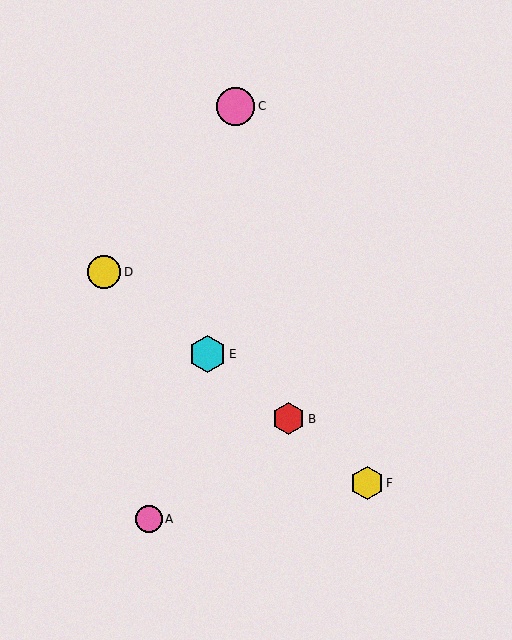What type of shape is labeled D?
Shape D is a yellow circle.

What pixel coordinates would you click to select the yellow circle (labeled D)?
Click at (104, 272) to select the yellow circle D.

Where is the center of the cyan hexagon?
The center of the cyan hexagon is at (208, 354).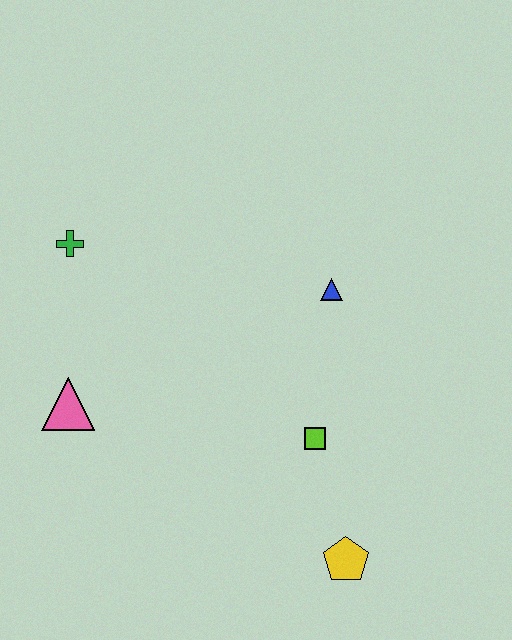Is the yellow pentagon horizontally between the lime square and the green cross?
No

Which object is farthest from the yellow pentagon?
The green cross is farthest from the yellow pentagon.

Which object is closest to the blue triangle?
The lime square is closest to the blue triangle.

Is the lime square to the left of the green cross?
No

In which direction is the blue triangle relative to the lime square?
The blue triangle is above the lime square.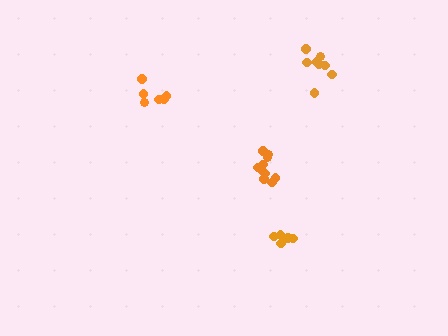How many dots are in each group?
Group 1: 5 dots, Group 2: 11 dots, Group 3: 8 dots, Group 4: 6 dots (30 total).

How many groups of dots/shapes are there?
There are 4 groups.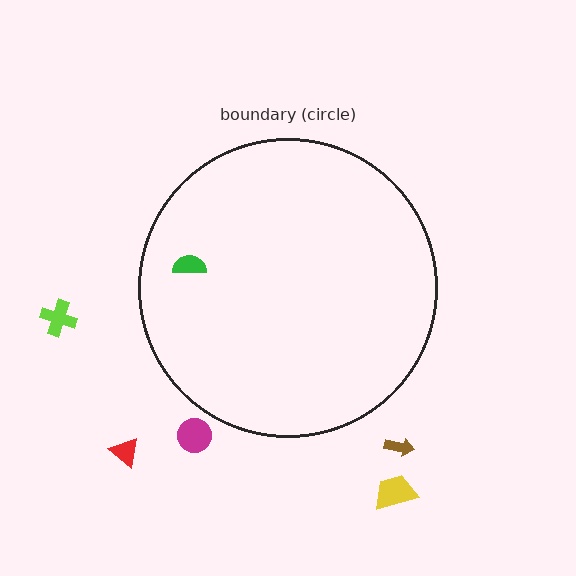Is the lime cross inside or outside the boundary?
Outside.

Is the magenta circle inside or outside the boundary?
Outside.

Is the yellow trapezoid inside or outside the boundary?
Outside.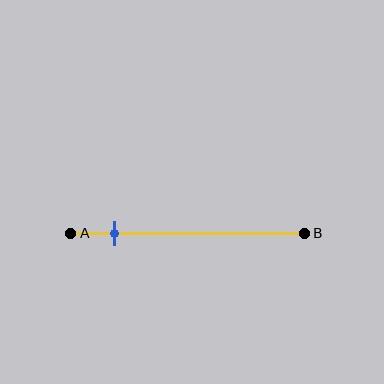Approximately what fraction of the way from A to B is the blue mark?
The blue mark is approximately 20% of the way from A to B.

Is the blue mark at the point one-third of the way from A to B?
No, the mark is at about 20% from A, not at the 33% one-third point.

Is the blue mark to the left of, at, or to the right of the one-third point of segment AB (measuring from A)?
The blue mark is to the left of the one-third point of segment AB.